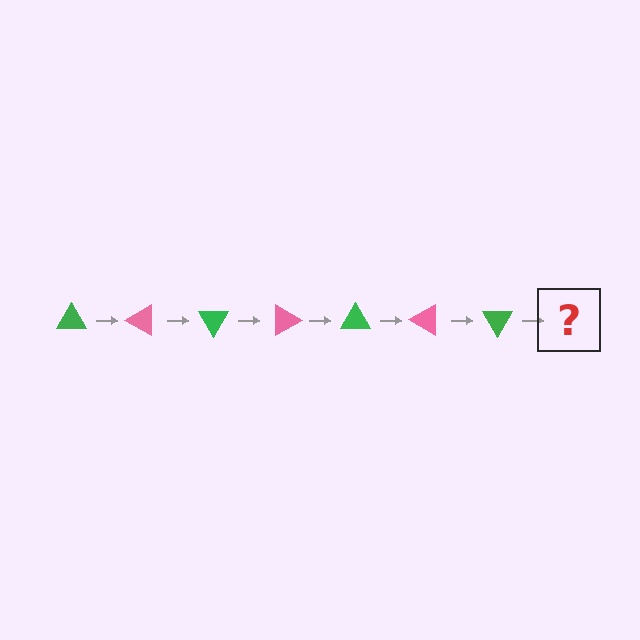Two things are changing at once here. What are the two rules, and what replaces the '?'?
The two rules are that it rotates 30 degrees each step and the color cycles through green and pink. The '?' should be a pink triangle, rotated 210 degrees from the start.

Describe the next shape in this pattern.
It should be a pink triangle, rotated 210 degrees from the start.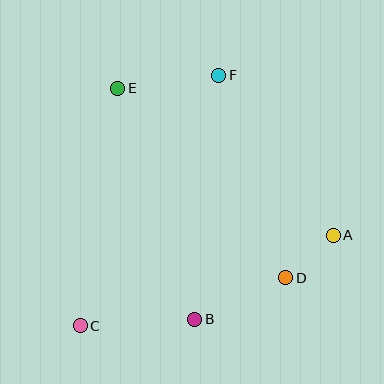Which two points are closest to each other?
Points A and D are closest to each other.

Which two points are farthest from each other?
Points C and F are farthest from each other.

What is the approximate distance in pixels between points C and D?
The distance between C and D is approximately 211 pixels.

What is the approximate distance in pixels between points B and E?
The distance between B and E is approximately 243 pixels.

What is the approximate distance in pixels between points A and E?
The distance between A and E is approximately 261 pixels.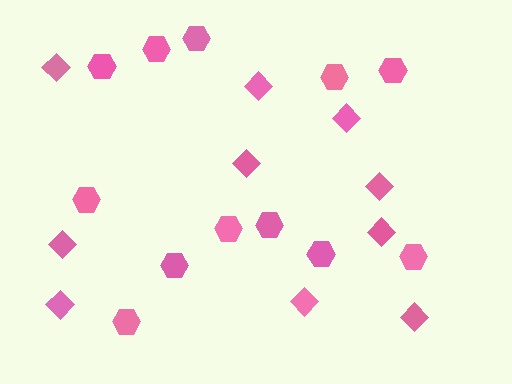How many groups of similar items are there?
There are 2 groups: one group of diamonds (10) and one group of hexagons (12).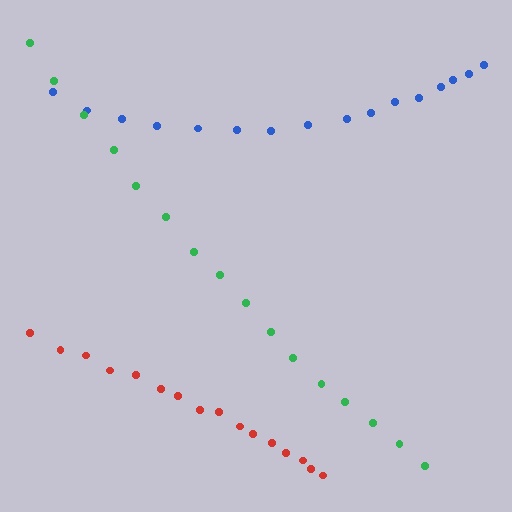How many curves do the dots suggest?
There are 3 distinct paths.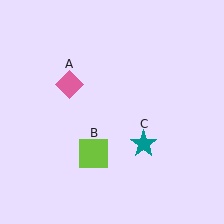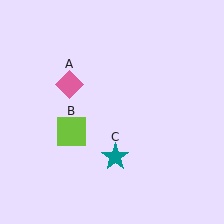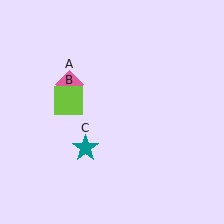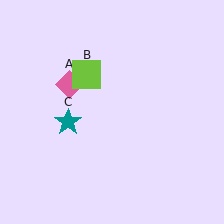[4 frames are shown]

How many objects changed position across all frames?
2 objects changed position: lime square (object B), teal star (object C).